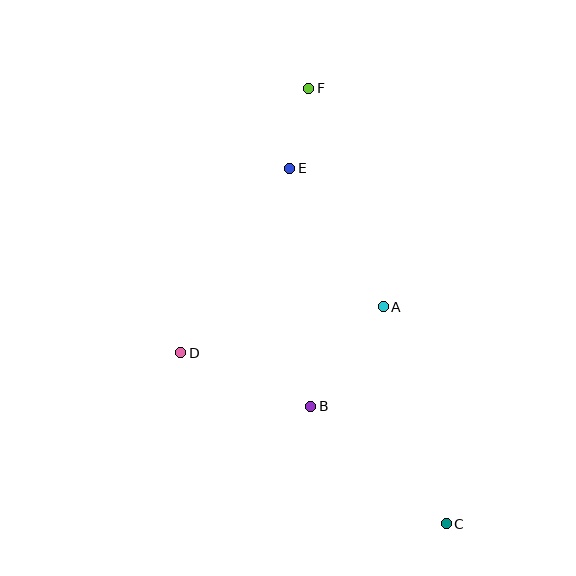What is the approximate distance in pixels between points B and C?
The distance between B and C is approximately 179 pixels.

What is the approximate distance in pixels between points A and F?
The distance between A and F is approximately 231 pixels.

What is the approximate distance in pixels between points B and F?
The distance between B and F is approximately 318 pixels.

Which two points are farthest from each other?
Points C and F are farthest from each other.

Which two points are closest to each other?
Points E and F are closest to each other.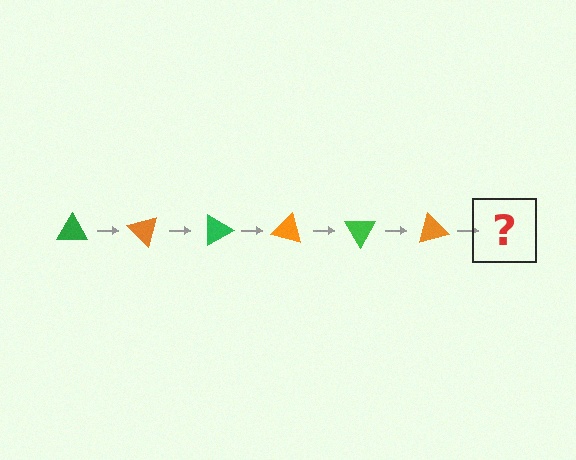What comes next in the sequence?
The next element should be a green triangle, rotated 270 degrees from the start.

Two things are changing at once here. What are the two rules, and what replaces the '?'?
The two rules are that it rotates 45 degrees each step and the color cycles through green and orange. The '?' should be a green triangle, rotated 270 degrees from the start.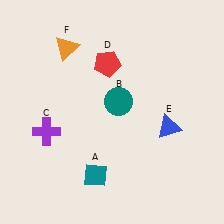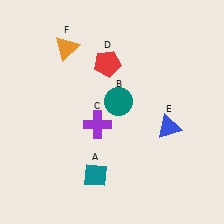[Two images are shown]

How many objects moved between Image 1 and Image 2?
1 object moved between the two images.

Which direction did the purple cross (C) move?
The purple cross (C) moved right.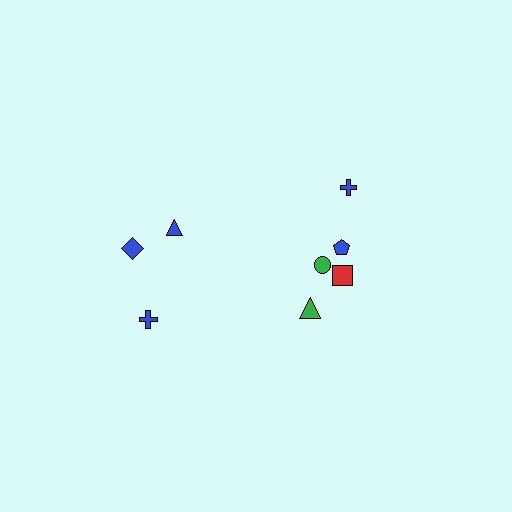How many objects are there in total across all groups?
There are 8 objects.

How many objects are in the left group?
There are 3 objects.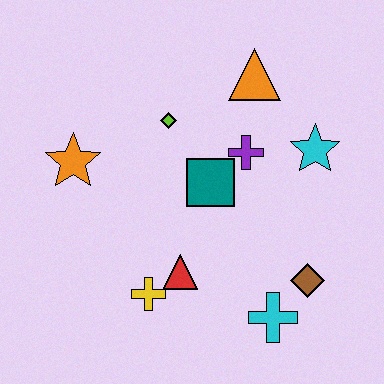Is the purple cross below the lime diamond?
Yes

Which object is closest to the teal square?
The purple cross is closest to the teal square.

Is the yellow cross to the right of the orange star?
Yes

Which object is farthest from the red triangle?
The orange triangle is farthest from the red triangle.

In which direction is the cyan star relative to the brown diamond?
The cyan star is above the brown diamond.